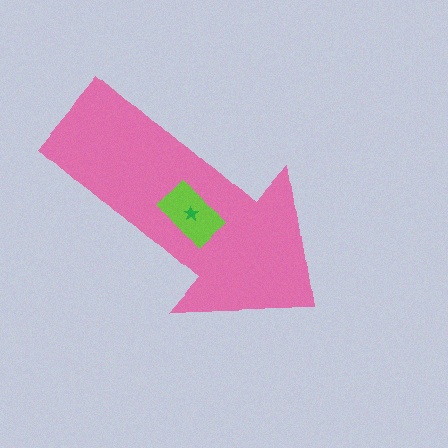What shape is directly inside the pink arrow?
The lime rectangle.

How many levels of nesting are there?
3.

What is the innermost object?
The green star.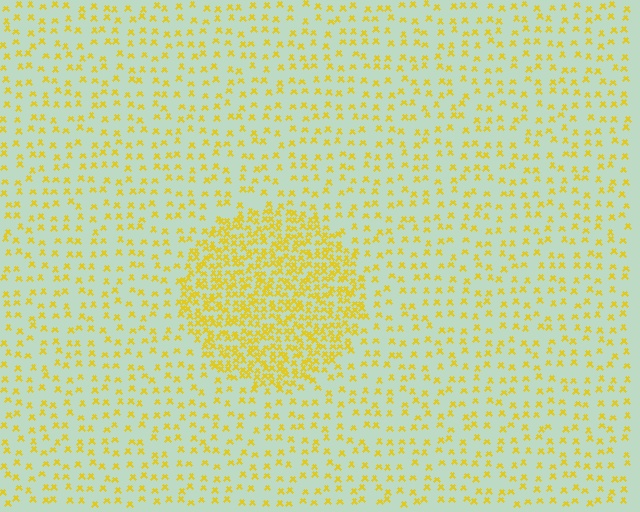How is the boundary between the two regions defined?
The boundary is defined by a change in element density (approximately 2.8x ratio). All elements are the same color, size, and shape.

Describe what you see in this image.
The image contains small yellow elements arranged at two different densities. A circle-shaped region is visible where the elements are more densely packed than the surrounding area.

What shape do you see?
I see a circle.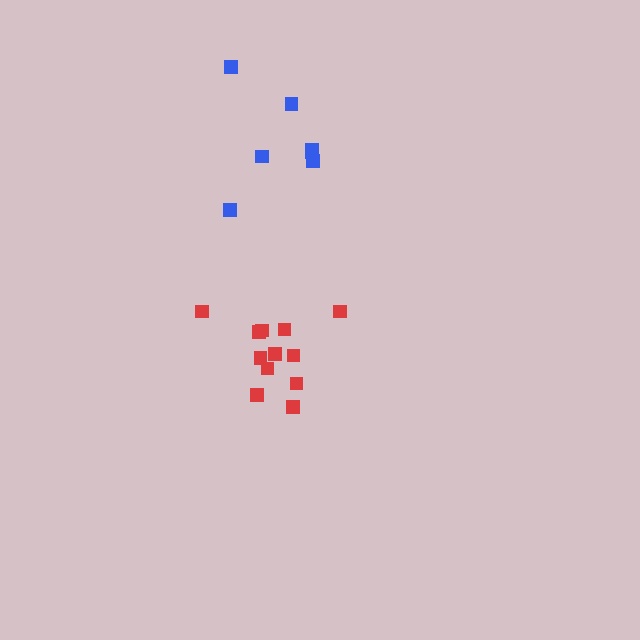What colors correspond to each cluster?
The clusters are colored: red, blue.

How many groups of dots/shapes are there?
There are 2 groups.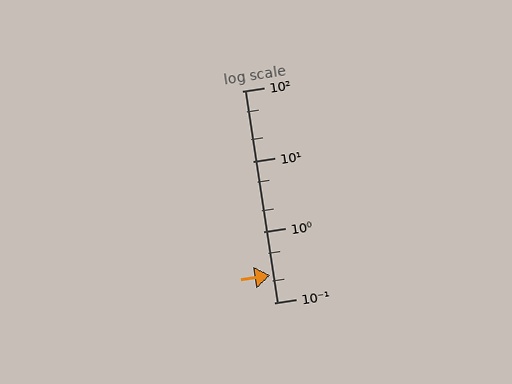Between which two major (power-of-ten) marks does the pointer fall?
The pointer is between 0.1 and 1.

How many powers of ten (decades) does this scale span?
The scale spans 3 decades, from 0.1 to 100.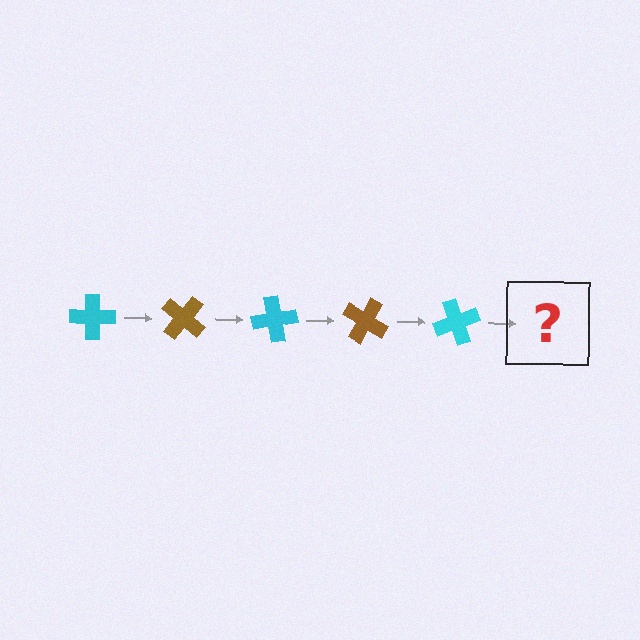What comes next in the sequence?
The next element should be a brown cross, rotated 200 degrees from the start.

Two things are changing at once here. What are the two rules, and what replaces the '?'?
The two rules are that it rotates 40 degrees each step and the color cycles through cyan and brown. The '?' should be a brown cross, rotated 200 degrees from the start.